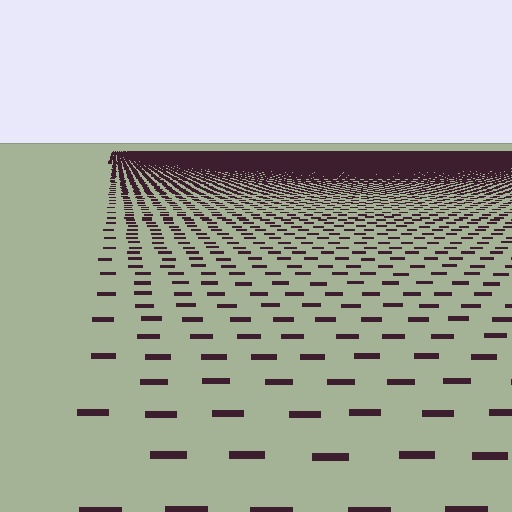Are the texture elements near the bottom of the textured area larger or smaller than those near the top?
Larger. Near the bottom, elements are closer to the viewer and appear at a bigger on-screen size.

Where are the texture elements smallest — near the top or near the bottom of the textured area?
Near the top.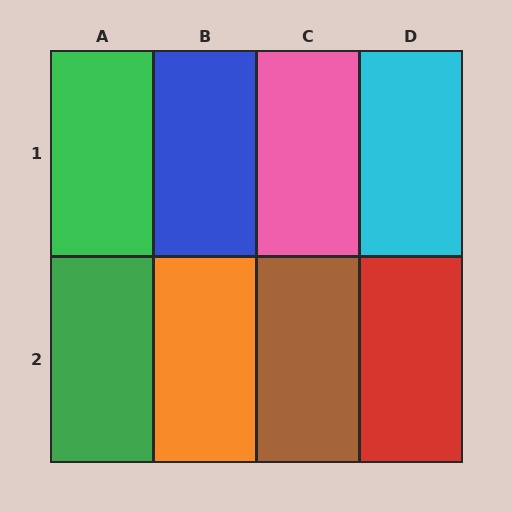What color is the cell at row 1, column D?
Cyan.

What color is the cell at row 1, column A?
Green.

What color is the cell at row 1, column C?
Pink.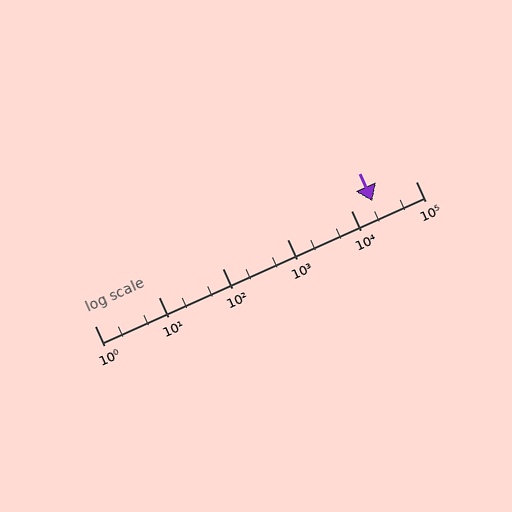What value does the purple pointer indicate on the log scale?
The pointer indicates approximately 21000.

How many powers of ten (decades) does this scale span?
The scale spans 5 decades, from 1 to 100000.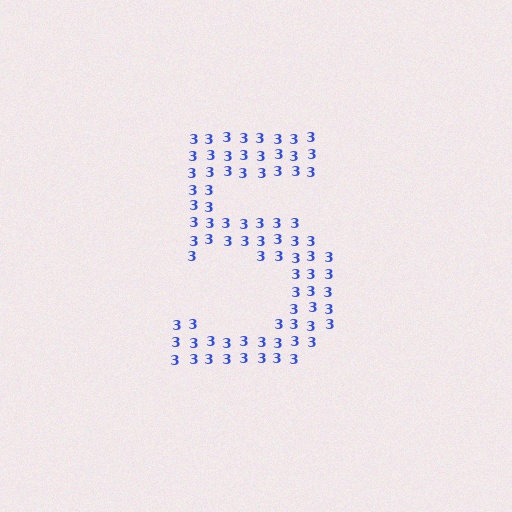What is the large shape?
The large shape is the digit 5.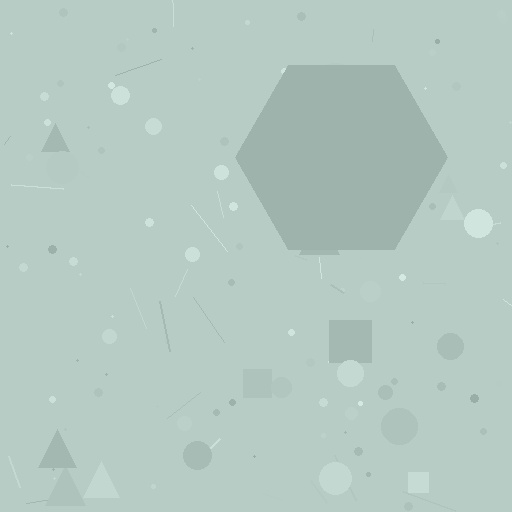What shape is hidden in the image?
A hexagon is hidden in the image.